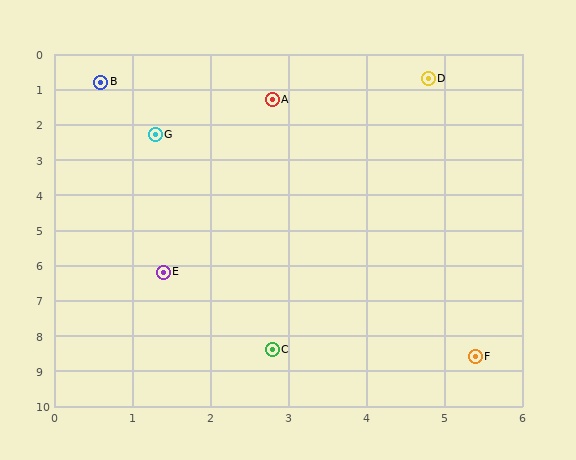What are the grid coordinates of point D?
Point D is at approximately (4.8, 0.7).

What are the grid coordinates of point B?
Point B is at approximately (0.6, 0.8).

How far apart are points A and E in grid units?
Points A and E are about 5.1 grid units apart.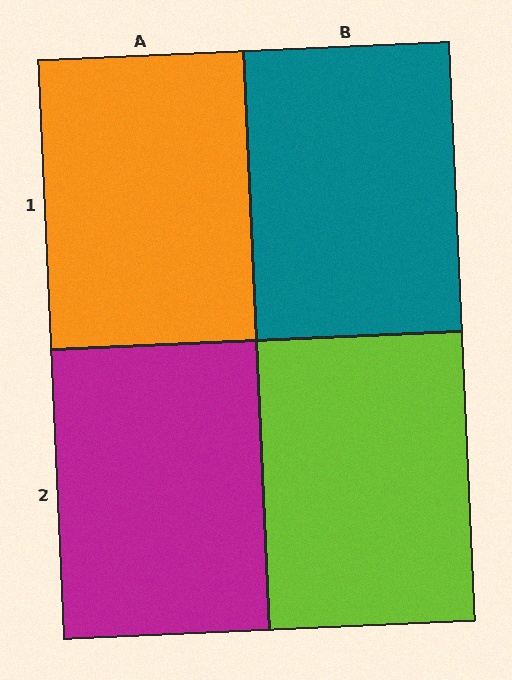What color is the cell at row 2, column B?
Lime.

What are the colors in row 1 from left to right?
Orange, teal.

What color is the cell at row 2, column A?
Magenta.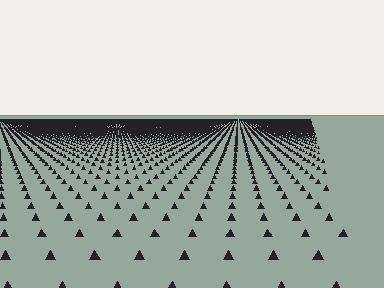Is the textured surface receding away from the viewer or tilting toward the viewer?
The surface is receding away from the viewer. Texture elements get smaller and denser toward the top.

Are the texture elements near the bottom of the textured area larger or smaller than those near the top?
Larger. Near the bottom, elements are closer to the viewer and appear at a bigger on-screen size.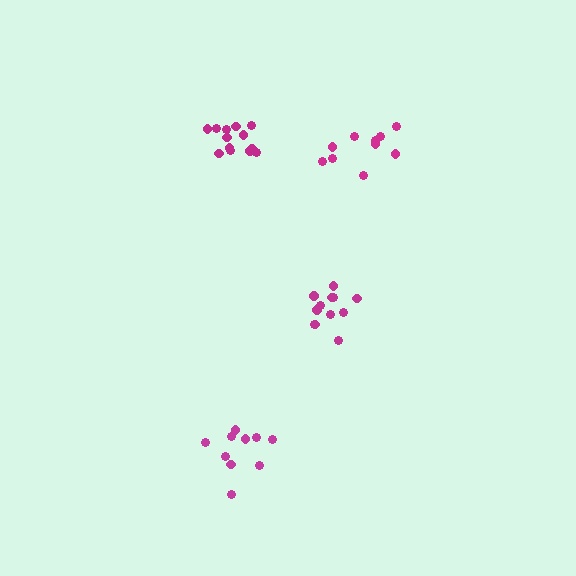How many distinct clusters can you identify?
There are 4 distinct clusters.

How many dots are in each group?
Group 1: 10 dots, Group 2: 10 dots, Group 3: 13 dots, Group 4: 12 dots (45 total).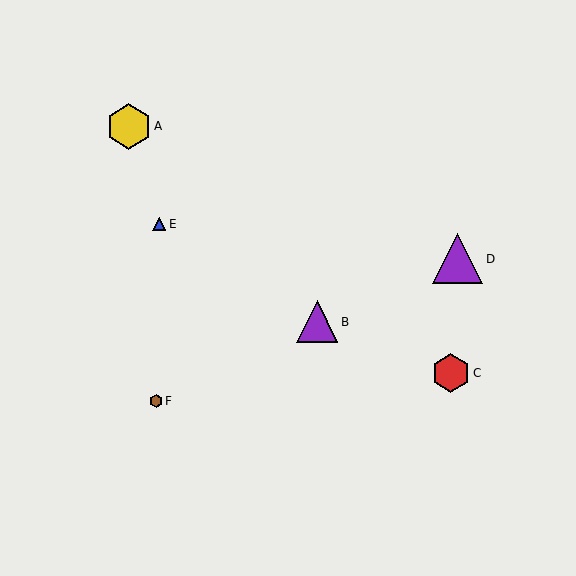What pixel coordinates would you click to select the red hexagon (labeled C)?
Click at (451, 373) to select the red hexagon C.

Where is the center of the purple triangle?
The center of the purple triangle is at (457, 259).